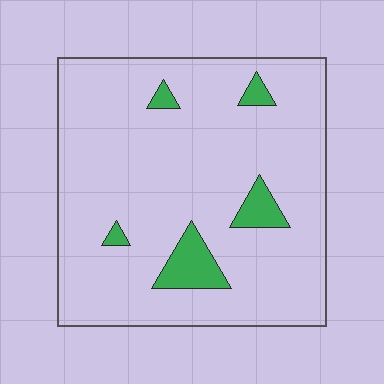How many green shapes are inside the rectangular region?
5.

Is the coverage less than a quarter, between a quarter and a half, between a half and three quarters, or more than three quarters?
Less than a quarter.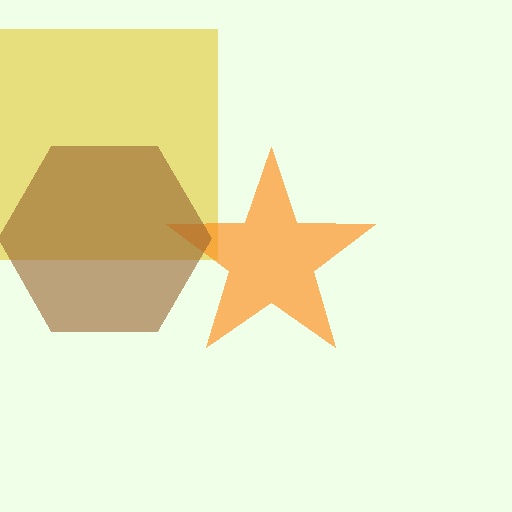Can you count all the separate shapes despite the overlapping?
Yes, there are 3 separate shapes.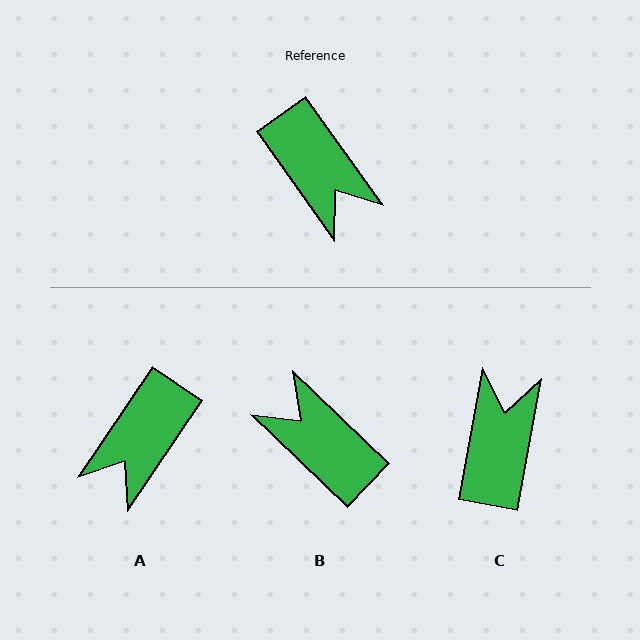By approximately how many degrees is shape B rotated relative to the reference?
Approximately 169 degrees clockwise.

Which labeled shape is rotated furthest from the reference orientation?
B, about 169 degrees away.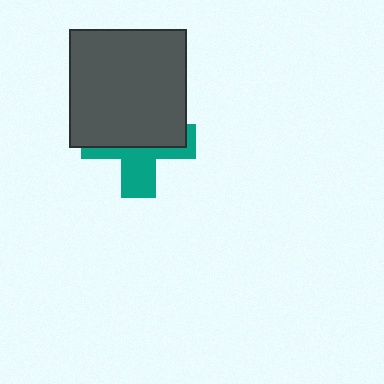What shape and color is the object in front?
The object in front is a dark gray rectangle.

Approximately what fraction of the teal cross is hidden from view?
Roughly 58% of the teal cross is hidden behind the dark gray rectangle.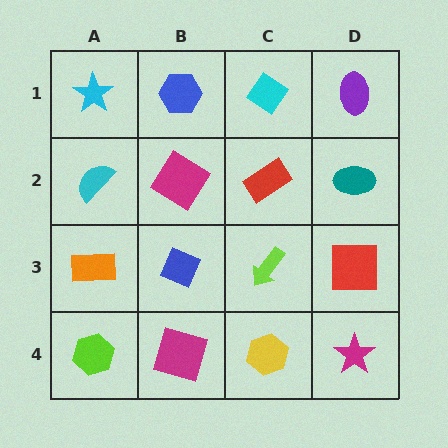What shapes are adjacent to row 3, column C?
A red rectangle (row 2, column C), a yellow hexagon (row 4, column C), a blue diamond (row 3, column B), a red square (row 3, column D).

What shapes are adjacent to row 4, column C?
A lime arrow (row 3, column C), a magenta square (row 4, column B), a magenta star (row 4, column D).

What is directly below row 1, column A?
A cyan semicircle.